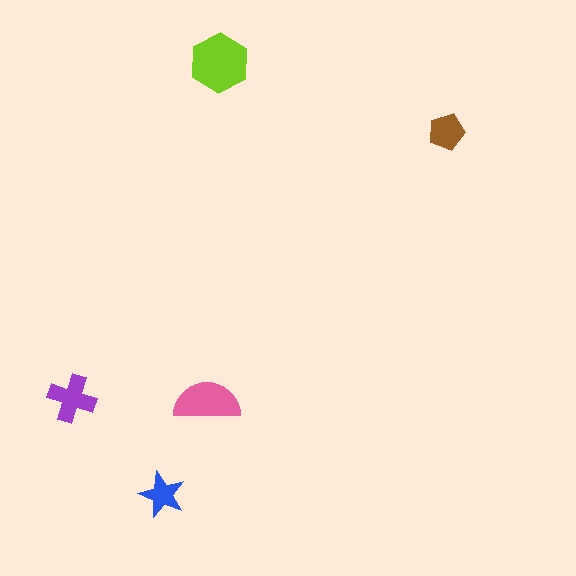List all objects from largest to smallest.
The lime hexagon, the pink semicircle, the purple cross, the brown pentagon, the blue star.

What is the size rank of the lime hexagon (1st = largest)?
1st.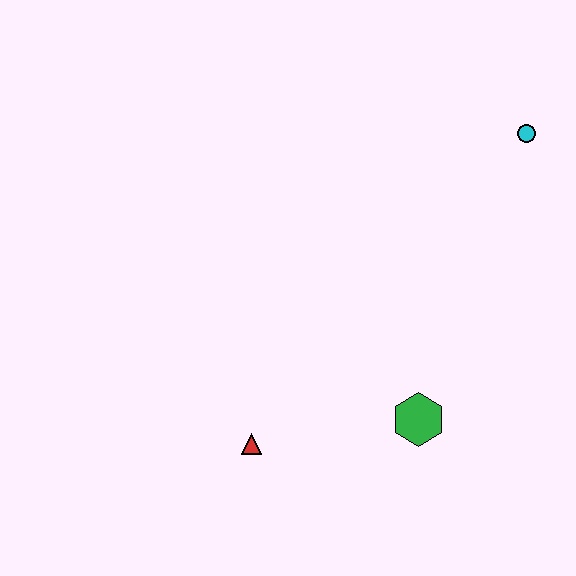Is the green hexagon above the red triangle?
Yes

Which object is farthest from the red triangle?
The cyan circle is farthest from the red triangle.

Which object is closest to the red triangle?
The green hexagon is closest to the red triangle.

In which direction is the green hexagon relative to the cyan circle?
The green hexagon is below the cyan circle.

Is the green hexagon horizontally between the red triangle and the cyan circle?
Yes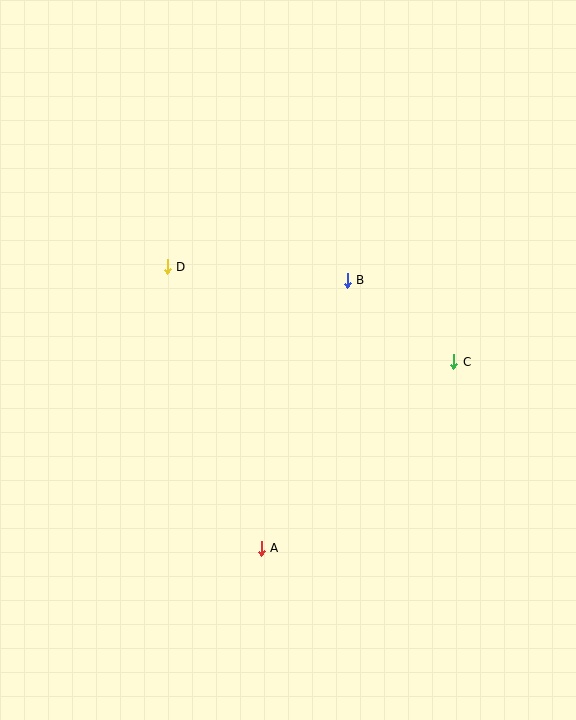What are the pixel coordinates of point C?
Point C is at (454, 362).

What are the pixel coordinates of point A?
Point A is at (261, 548).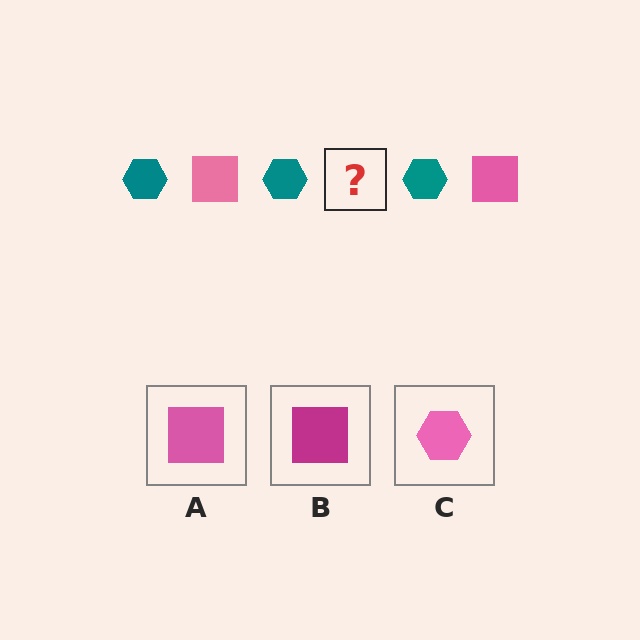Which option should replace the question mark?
Option A.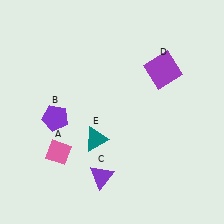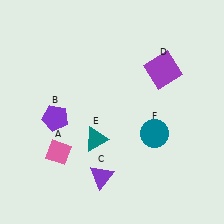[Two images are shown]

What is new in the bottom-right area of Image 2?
A teal circle (F) was added in the bottom-right area of Image 2.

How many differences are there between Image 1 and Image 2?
There is 1 difference between the two images.